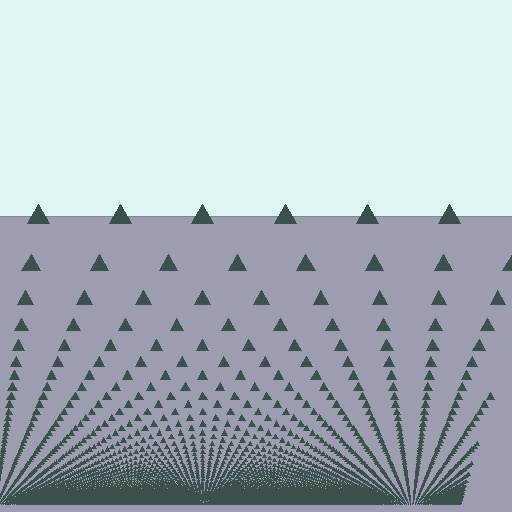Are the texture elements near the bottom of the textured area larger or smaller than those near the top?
Smaller. The gradient is inverted — elements near the bottom are smaller and denser.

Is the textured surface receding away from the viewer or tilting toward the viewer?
The surface appears to tilt toward the viewer. Texture elements get larger and sparser toward the top.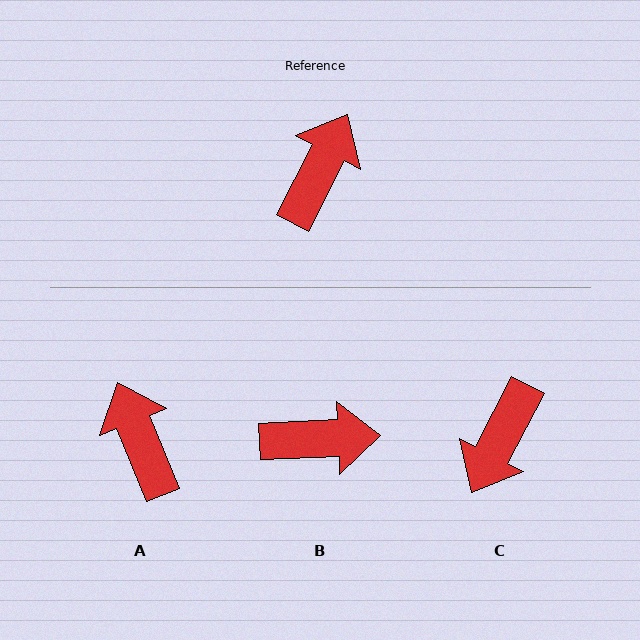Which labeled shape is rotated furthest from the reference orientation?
C, about 180 degrees away.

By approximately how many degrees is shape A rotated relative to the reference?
Approximately 49 degrees counter-clockwise.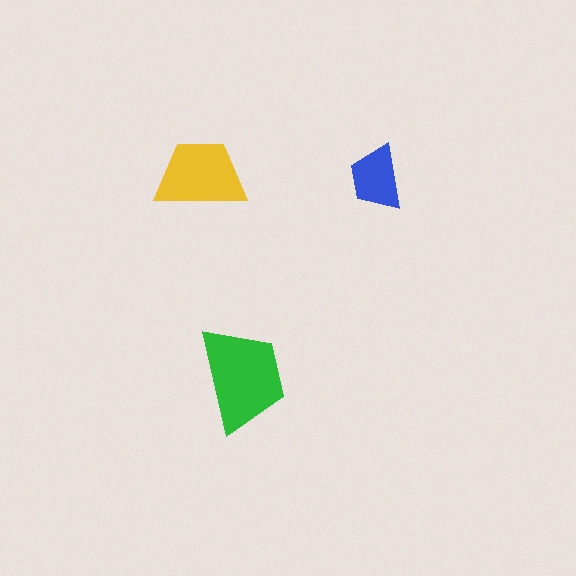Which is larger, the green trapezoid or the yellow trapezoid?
The green one.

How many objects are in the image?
There are 3 objects in the image.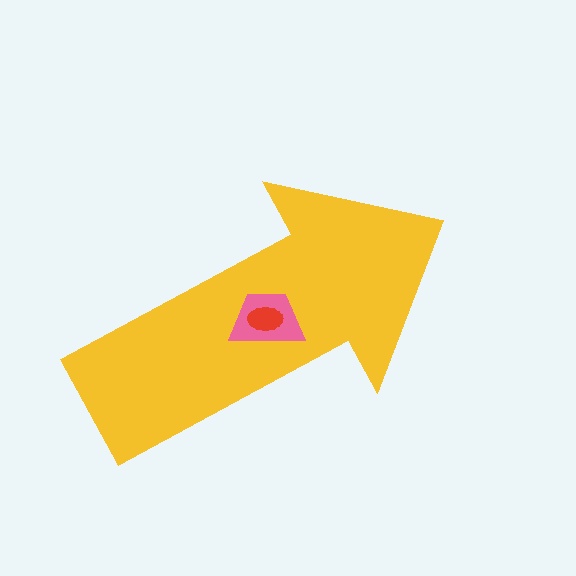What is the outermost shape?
The yellow arrow.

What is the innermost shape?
The red ellipse.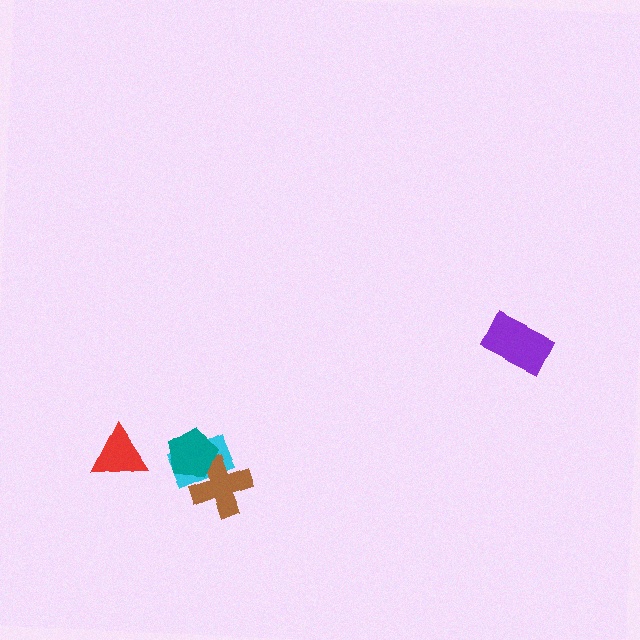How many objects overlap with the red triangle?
0 objects overlap with the red triangle.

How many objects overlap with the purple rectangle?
0 objects overlap with the purple rectangle.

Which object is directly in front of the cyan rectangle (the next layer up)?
The brown cross is directly in front of the cyan rectangle.